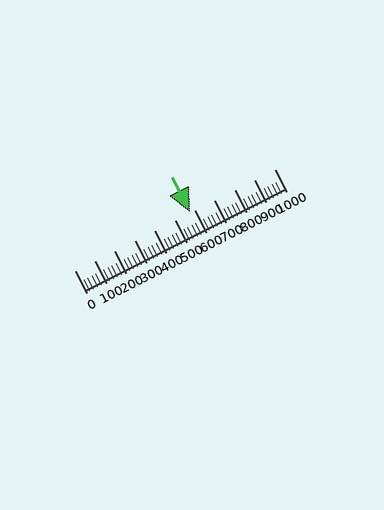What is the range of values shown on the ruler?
The ruler shows values from 0 to 1000.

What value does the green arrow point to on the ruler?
The green arrow points to approximately 580.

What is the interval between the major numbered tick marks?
The major tick marks are spaced 100 units apart.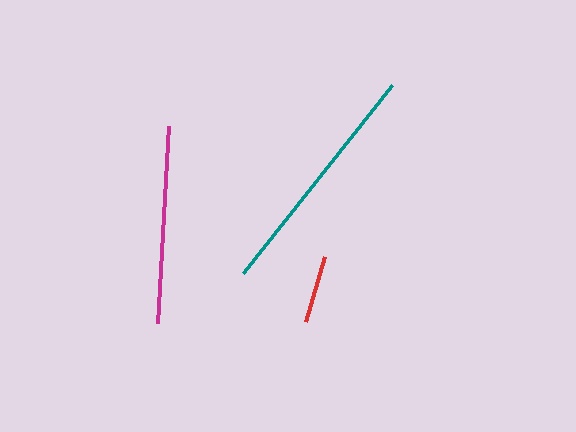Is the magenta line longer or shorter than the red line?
The magenta line is longer than the red line.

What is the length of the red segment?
The red segment is approximately 68 pixels long.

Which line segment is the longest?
The teal line is the longest at approximately 240 pixels.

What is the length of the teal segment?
The teal segment is approximately 240 pixels long.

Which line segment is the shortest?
The red line is the shortest at approximately 68 pixels.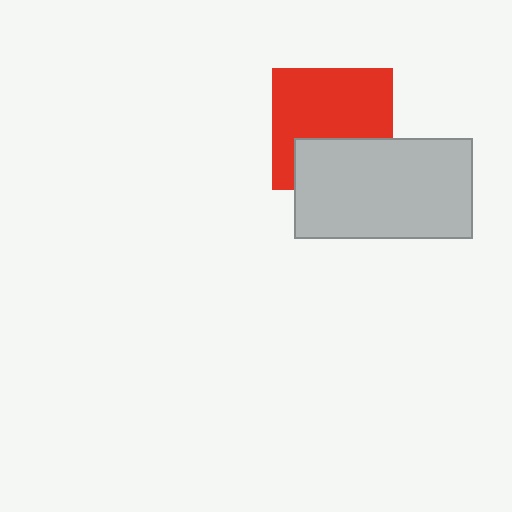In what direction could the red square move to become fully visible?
The red square could move up. That would shift it out from behind the light gray rectangle entirely.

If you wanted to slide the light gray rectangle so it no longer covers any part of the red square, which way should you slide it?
Slide it down — that is the most direct way to separate the two shapes.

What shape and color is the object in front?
The object in front is a light gray rectangle.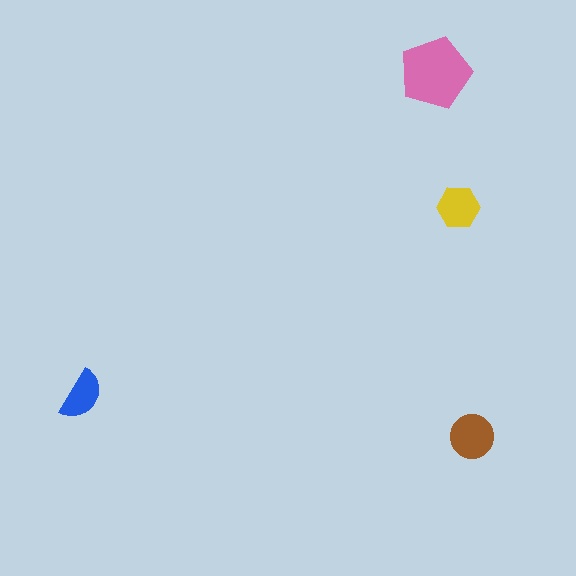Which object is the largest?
The pink pentagon.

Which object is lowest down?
The brown circle is bottommost.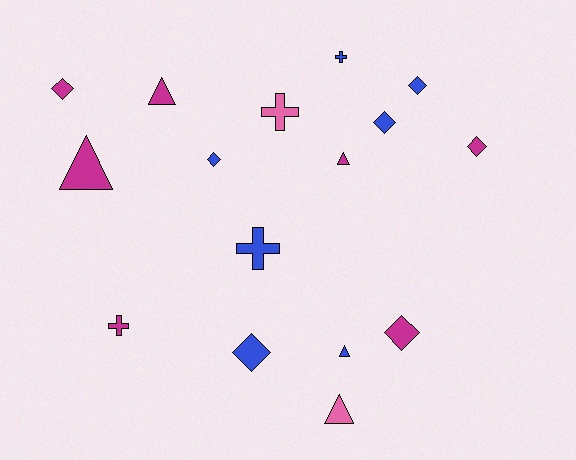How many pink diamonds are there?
There are no pink diamonds.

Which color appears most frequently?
Blue, with 7 objects.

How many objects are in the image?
There are 16 objects.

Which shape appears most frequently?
Diamond, with 7 objects.